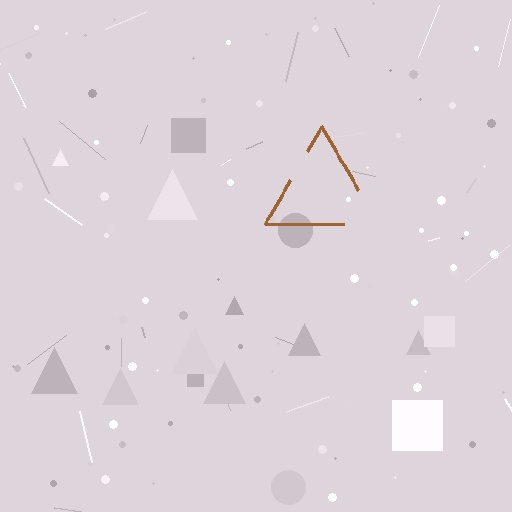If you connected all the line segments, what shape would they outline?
They would outline a triangle.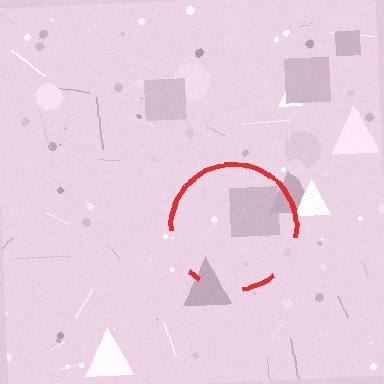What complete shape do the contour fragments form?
The contour fragments form a circle.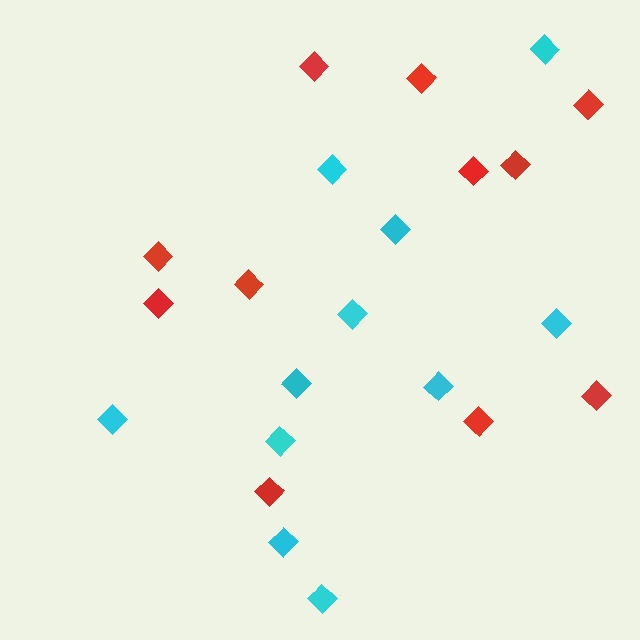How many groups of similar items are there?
There are 2 groups: one group of red diamonds (11) and one group of cyan diamonds (11).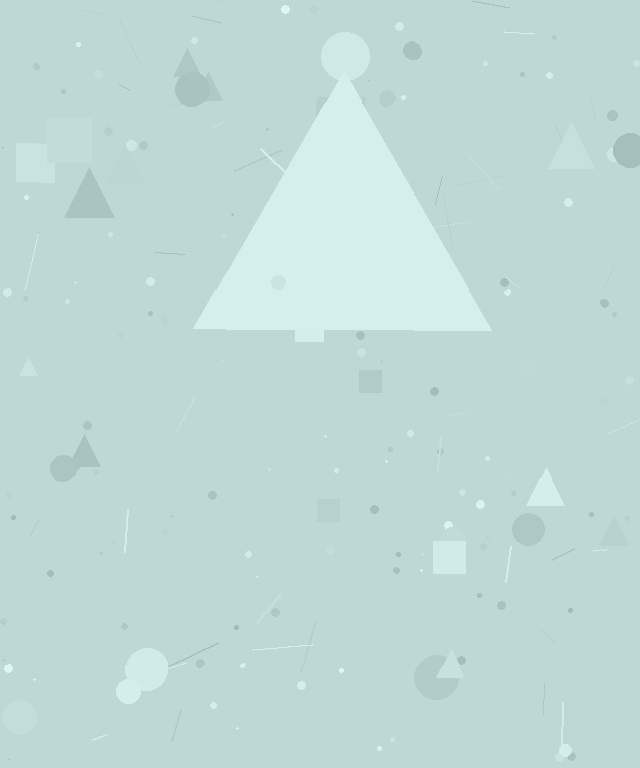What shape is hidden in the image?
A triangle is hidden in the image.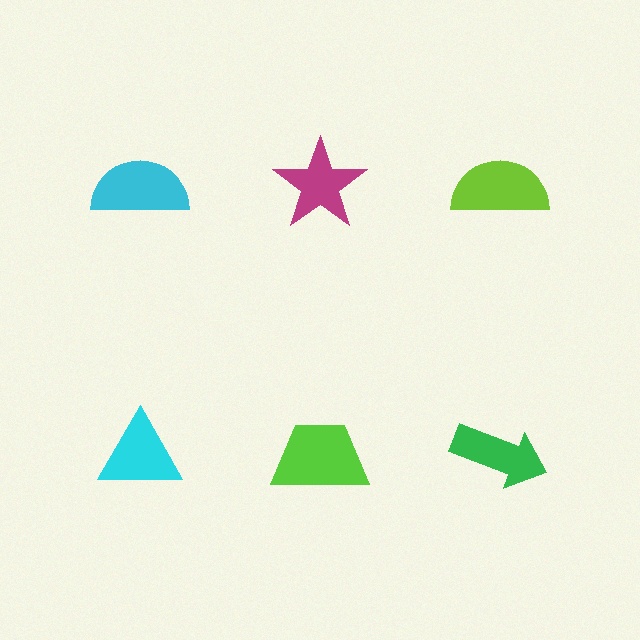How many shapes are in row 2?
3 shapes.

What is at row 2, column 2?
A lime trapezoid.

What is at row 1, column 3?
A lime semicircle.